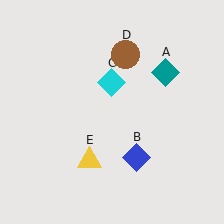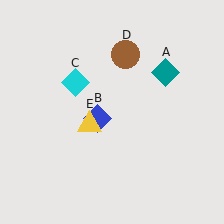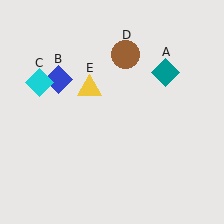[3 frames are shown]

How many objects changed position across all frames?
3 objects changed position: blue diamond (object B), cyan diamond (object C), yellow triangle (object E).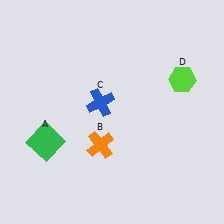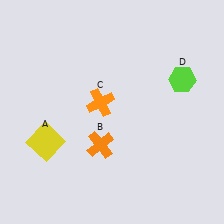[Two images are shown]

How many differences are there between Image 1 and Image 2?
There are 2 differences between the two images.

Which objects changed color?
A changed from green to yellow. C changed from blue to orange.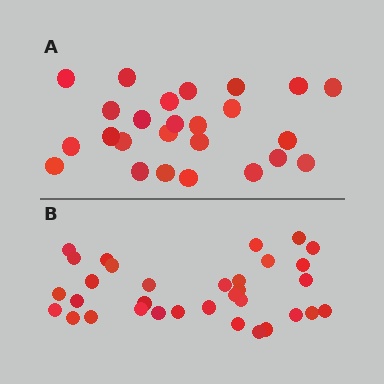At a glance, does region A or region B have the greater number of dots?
Region B (the bottom region) has more dots.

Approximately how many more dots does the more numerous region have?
Region B has roughly 8 or so more dots than region A.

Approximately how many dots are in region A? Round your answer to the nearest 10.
About 20 dots. (The exact count is 25, which rounds to 20.)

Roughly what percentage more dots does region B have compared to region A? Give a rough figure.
About 30% more.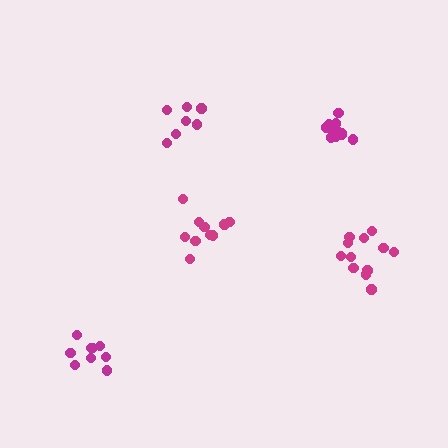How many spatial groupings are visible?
There are 5 spatial groupings.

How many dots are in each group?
Group 1: 7 dots, Group 2: 12 dots, Group 3: 12 dots, Group 4: 9 dots, Group 5: 10 dots (50 total).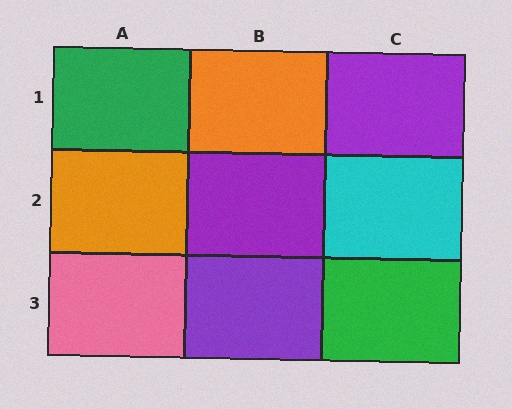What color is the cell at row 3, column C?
Green.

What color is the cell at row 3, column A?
Pink.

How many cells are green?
2 cells are green.